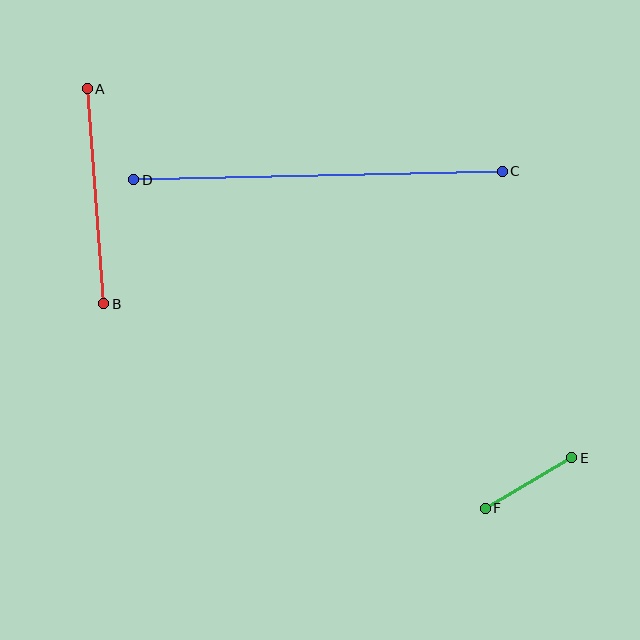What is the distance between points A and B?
The distance is approximately 216 pixels.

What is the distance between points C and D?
The distance is approximately 368 pixels.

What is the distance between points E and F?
The distance is approximately 100 pixels.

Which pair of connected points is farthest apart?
Points C and D are farthest apart.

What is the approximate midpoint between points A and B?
The midpoint is at approximately (96, 196) pixels.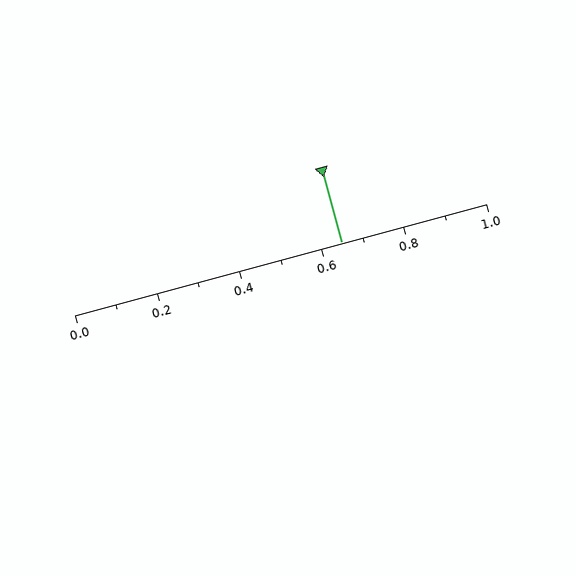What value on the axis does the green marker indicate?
The marker indicates approximately 0.65.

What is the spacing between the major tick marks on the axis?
The major ticks are spaced 0.2 apart.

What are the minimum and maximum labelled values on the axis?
The axis runs from 0.0 to 1.0.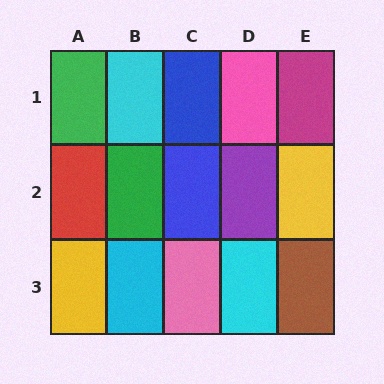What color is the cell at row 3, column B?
Cyan.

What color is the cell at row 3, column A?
Yellow.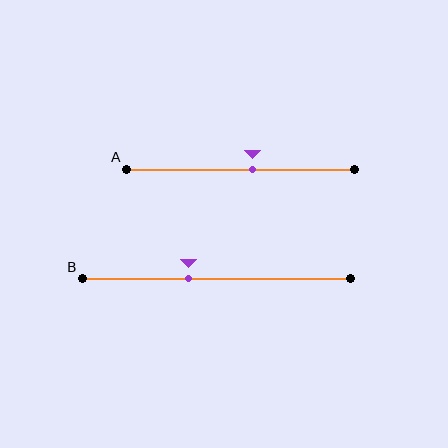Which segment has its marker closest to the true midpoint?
Segment A has its marker closest to the true midpoint.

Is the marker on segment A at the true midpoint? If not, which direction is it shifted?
No, the marker on segment A is shifted to the right by about 5% of the segment length.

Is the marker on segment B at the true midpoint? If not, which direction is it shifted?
No, the marker on segment B is shifted to the left by about 10% of the segment length.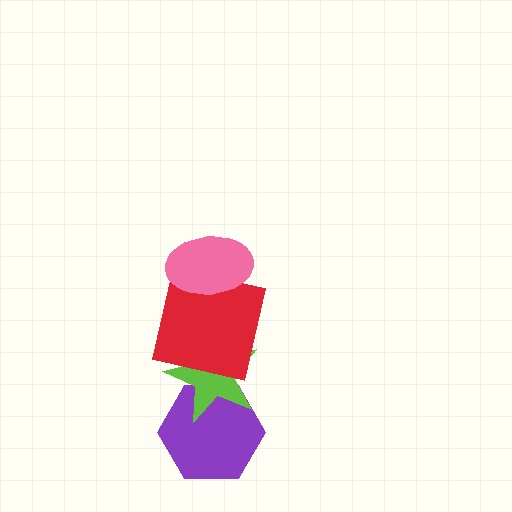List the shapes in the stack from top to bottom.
From top to bottom: the pink ellipse, the red square, the lime star, the purple hexagon.